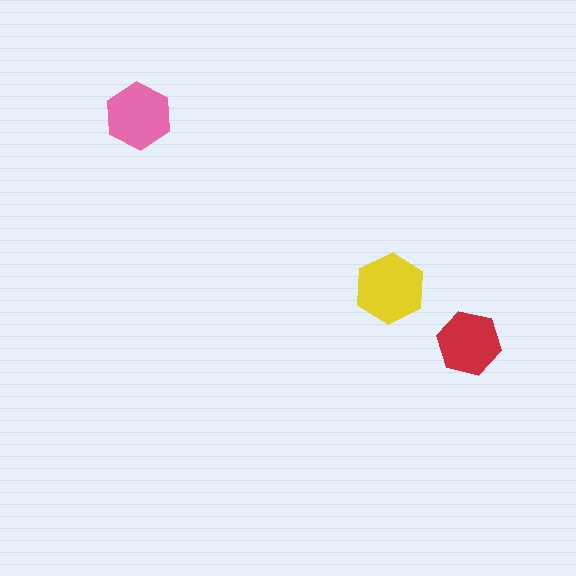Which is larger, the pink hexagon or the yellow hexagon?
The yellow one.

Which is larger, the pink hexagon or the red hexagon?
The pink one.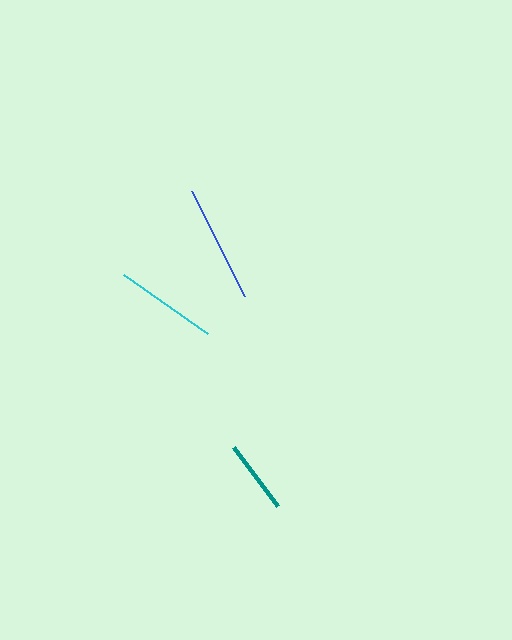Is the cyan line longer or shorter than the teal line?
The cyan line is longer than the teal line.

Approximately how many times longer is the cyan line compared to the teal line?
The cyan line is approximately 1.4 times the length of the teal line.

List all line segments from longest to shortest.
From longest to shortest: blue, cyan, teal.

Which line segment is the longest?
The blue line is the longest at approximately 118 pixels.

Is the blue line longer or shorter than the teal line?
The blue line is longer than the teal line.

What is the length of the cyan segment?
The cyan segment is approximately 102 pixels long.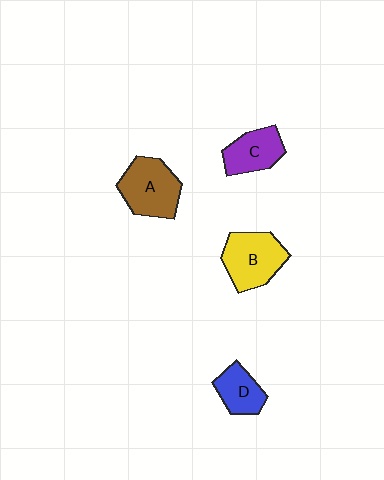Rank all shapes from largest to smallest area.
From largest to smallest: A (brown), B (yellow), C (purple), D (blue).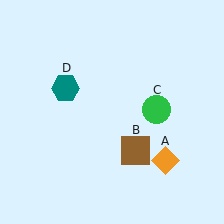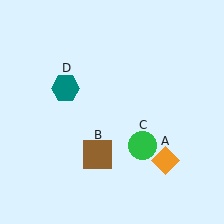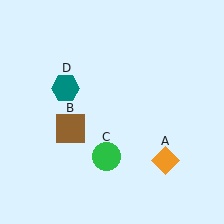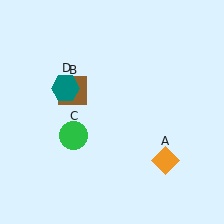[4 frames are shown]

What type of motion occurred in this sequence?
The brown square (object B), green circle (object C) rotated clockwise around the center of the scene.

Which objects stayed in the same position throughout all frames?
Orange diamond (object A) and teal hexagon (object D) remained stationary.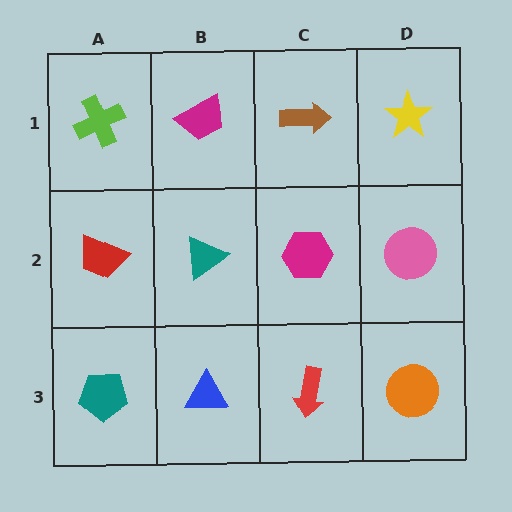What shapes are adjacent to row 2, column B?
A magenta trapezoid (row 1, column B), a blue triangle (row 3, column B), a red trapezoid (row 2, column A), a magenta hexagon (row 2, column C).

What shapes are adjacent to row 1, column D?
A pink circle (row 2, column D), a brown arrow (row 1, column C).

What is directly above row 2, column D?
A yellow star.